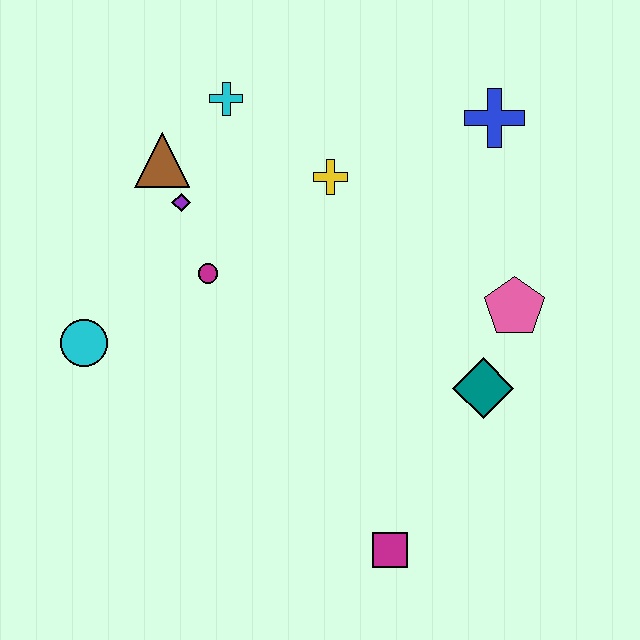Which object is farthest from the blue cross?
The cyan circle is farthest from the blue cross.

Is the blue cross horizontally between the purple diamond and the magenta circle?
No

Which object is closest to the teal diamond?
The pink pentagon is closest to the teal diamond.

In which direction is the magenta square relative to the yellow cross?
The magenta square is below the yellow cross.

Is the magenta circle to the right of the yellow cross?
No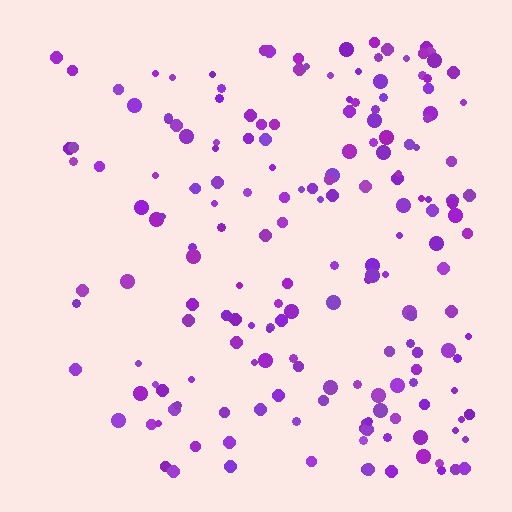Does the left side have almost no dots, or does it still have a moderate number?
Still a moderate number, just noticeably fewer than the right.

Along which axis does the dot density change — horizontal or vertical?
Horizontal.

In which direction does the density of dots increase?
From left to right, with the right side densest.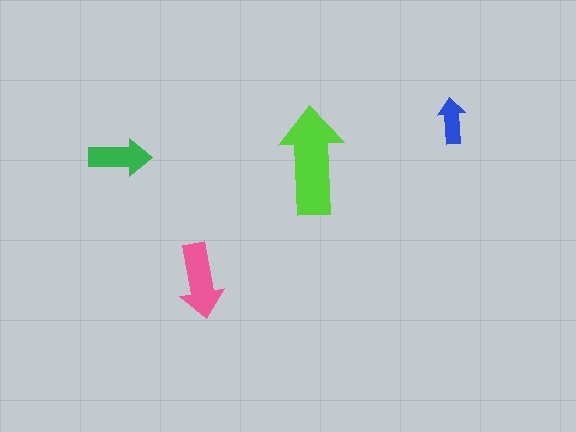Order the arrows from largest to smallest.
the lime one, the pink one, the green one, the blue one.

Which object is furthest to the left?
The green arrow is leftmost.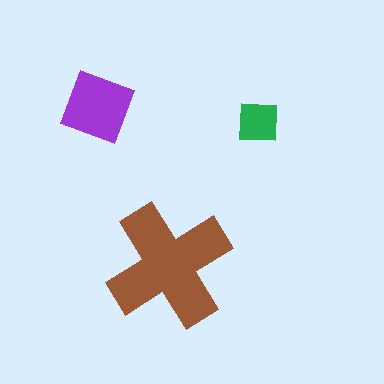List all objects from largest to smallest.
The brown cross, the purple diamond, the green square.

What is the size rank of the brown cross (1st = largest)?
1st.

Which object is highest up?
The purple diamond is topmost.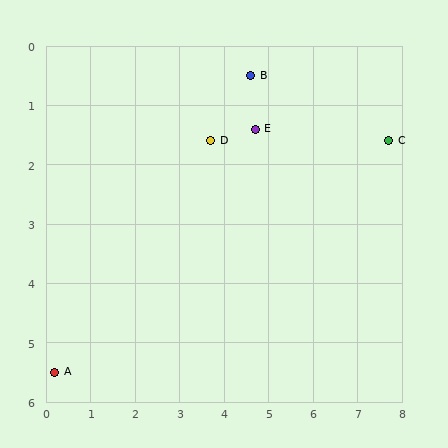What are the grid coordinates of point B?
Point B is at approximately (4.6, 0.5).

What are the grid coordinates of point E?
Point E is at approximately (4.7, 1.4).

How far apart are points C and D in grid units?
Points C and D are about 4.0 grid units apart.